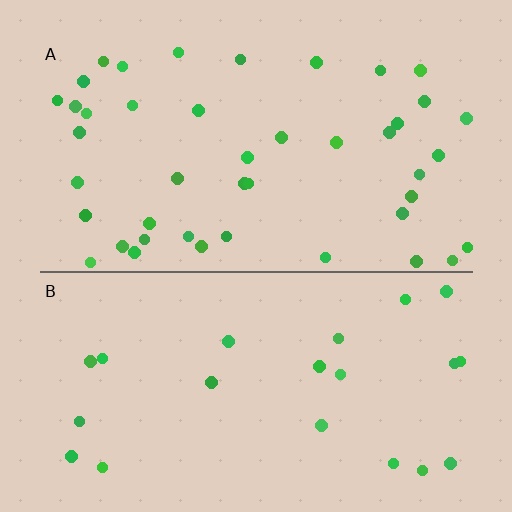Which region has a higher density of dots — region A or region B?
A (the top).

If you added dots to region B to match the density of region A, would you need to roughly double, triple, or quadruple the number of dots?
Approximately double.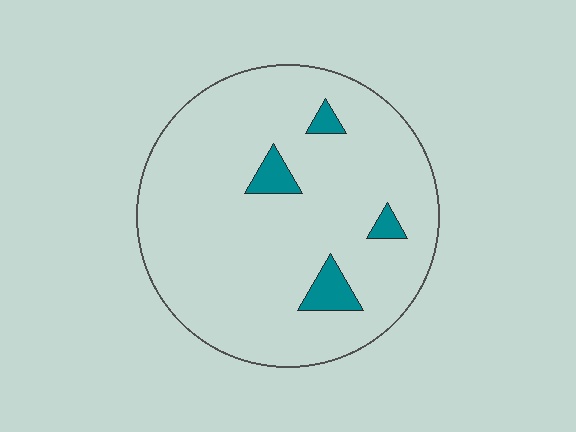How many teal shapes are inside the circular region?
4.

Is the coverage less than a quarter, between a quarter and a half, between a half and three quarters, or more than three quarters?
Less than a quarter.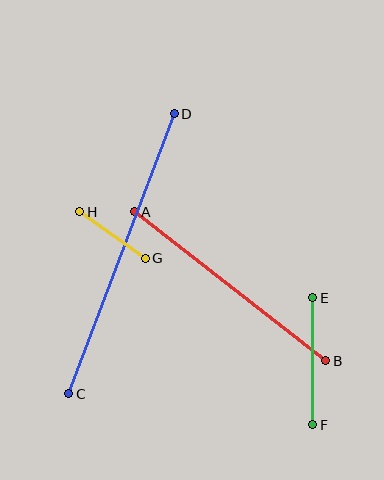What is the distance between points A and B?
The distance is approximately 243 pixels.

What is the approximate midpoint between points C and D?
The midpoint is at approximately (122, 254) pixels.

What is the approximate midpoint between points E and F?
The midpoint is at approximately (313, 361) pixels.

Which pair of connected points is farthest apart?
Points C and D are farthest apart.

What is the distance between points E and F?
The distance is approximately 127 pixels.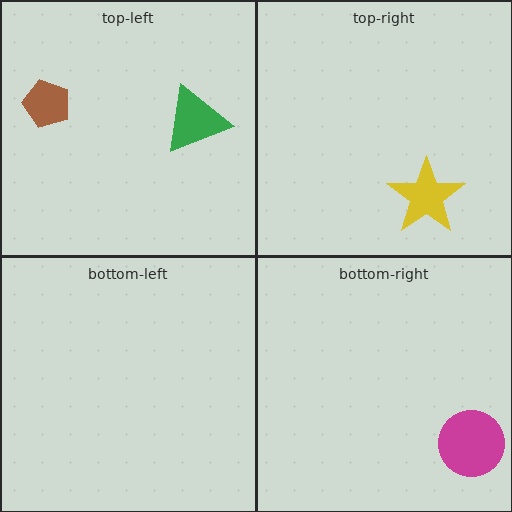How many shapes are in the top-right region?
1.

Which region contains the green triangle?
The top-left region.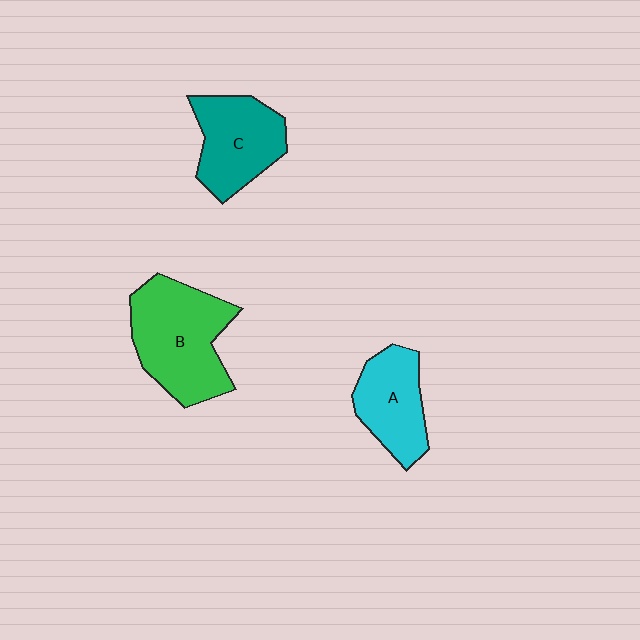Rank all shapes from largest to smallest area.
From largest to smallest: B (green), C (teal), A (cyan).